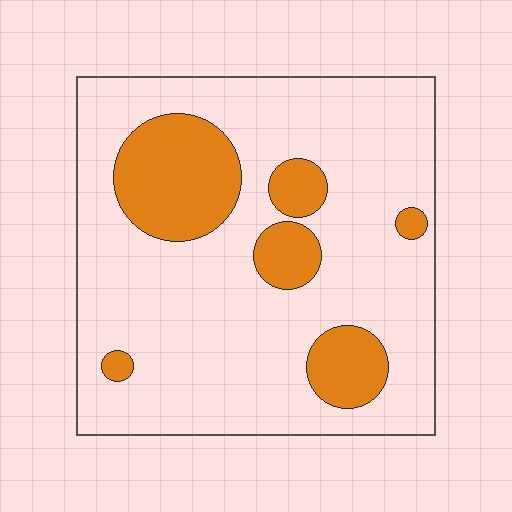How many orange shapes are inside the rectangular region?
6.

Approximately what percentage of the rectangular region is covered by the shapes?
Approximately 20%.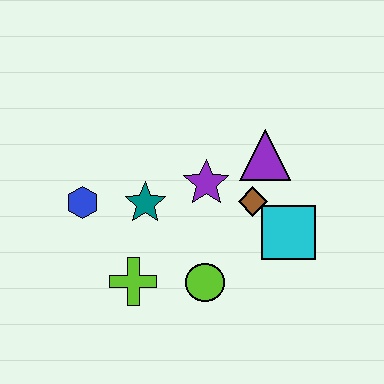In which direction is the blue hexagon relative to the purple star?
The blue hexagon is to the left of the purple star.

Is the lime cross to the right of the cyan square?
No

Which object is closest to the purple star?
The brown diamond is closest to the purple star.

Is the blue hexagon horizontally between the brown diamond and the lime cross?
No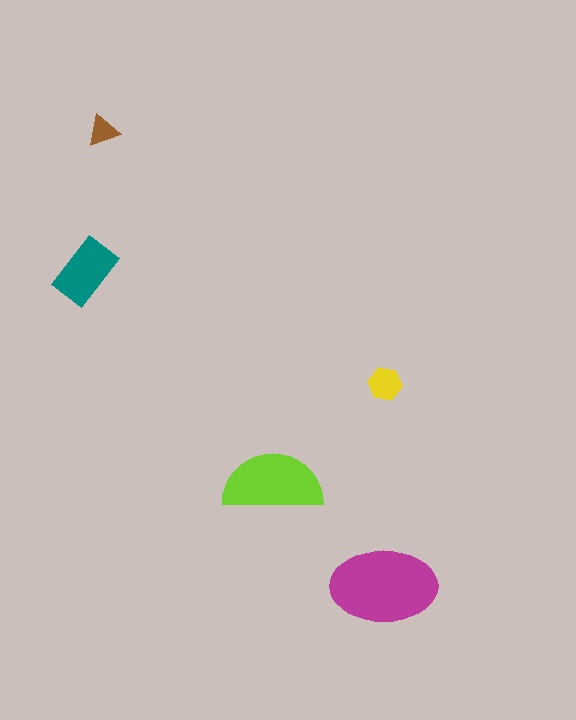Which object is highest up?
The brown triangle is topmost.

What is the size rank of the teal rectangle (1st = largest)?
3rd.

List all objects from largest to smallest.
The magenta ellipse, the lime semicircle, the teal rectangle, the yellow hexagon, the brown triangle.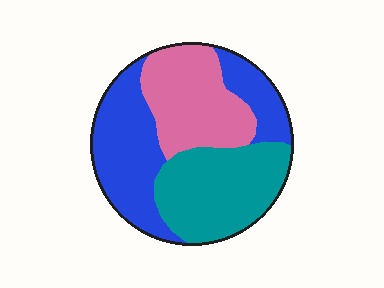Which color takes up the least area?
Pink, at roughly 30%.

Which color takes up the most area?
Blue, at roughly 40%.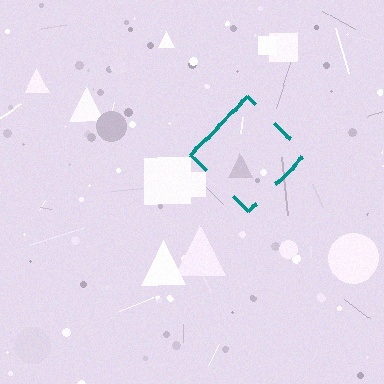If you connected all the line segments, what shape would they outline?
They would outline a diamond.